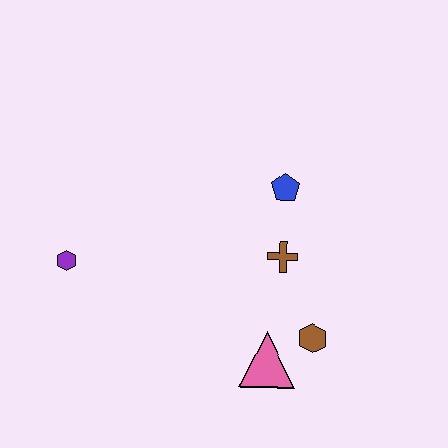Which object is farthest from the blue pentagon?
The purple hexagon is farthest from the blue pentagon.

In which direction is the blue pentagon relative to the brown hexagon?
The blue pentagon is above the brown hexagon.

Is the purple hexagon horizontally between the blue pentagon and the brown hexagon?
No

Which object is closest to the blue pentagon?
The brown cross is closest to the blue pentagon.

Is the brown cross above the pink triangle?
Yes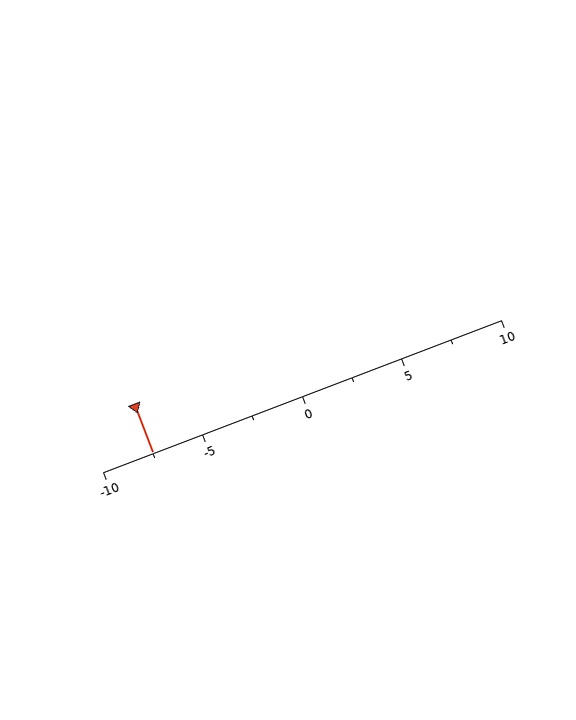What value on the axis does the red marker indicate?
The marker indicates approximately -7.5.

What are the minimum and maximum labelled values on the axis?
The axis runs from -10 to 10.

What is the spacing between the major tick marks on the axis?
The major ticks are spaced 5 apart.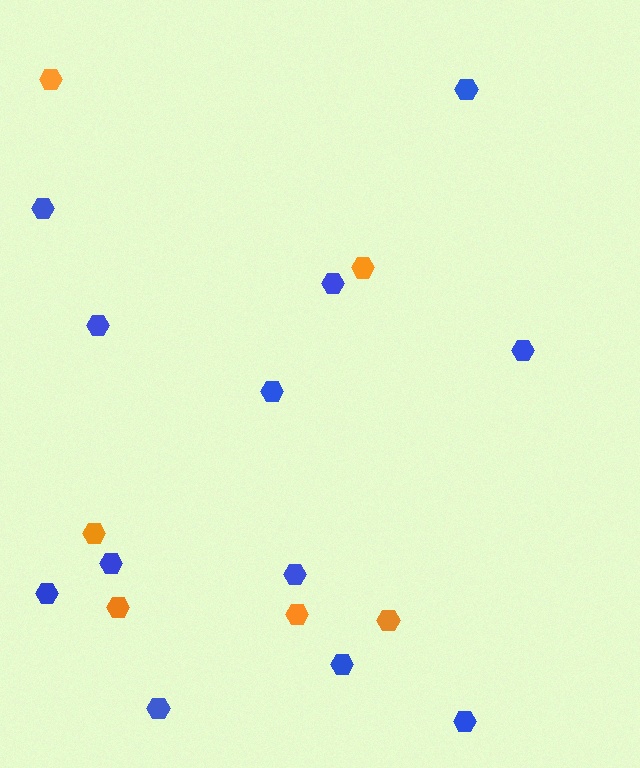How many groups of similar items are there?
There are 2 groups: one group of orange hexagons (6) and one group of blue hexagons (12).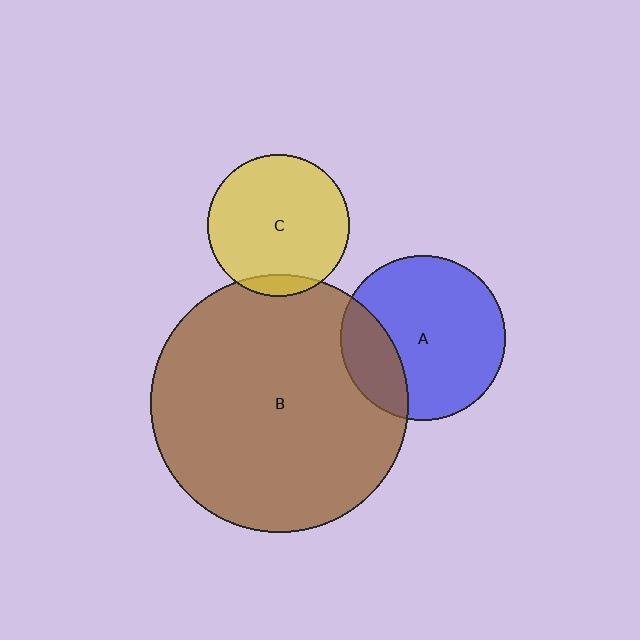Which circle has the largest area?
Circle B (brown).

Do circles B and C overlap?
Yes.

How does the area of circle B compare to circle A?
Approximately 2.4 times.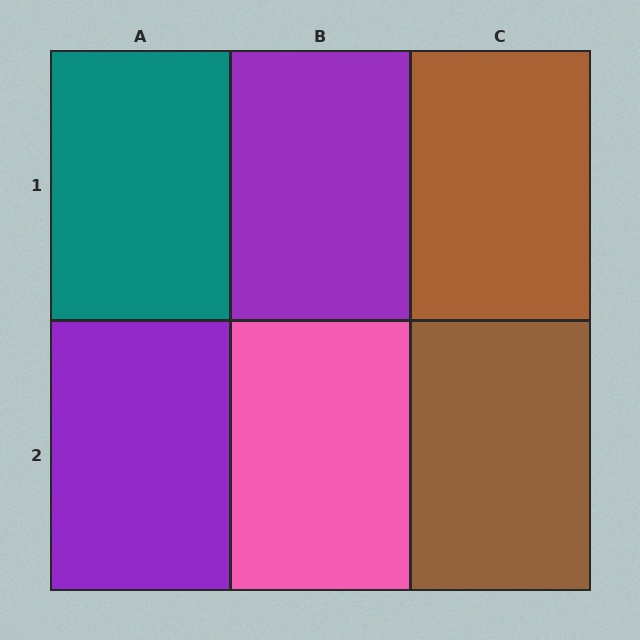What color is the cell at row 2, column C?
Brown.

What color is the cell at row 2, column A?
Purple.